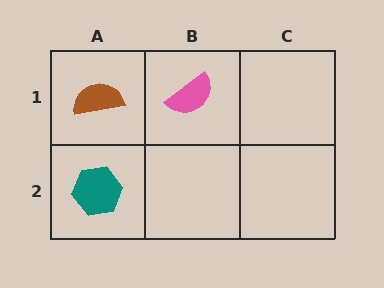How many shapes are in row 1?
2 shapes.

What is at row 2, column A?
A teal hexagon.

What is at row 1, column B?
A pink semicircle.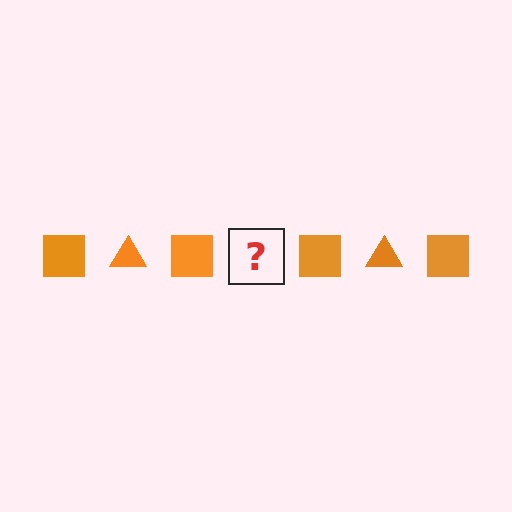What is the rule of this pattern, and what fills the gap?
The rule is that the pattern cycles through square, triangle shapes in orange. The gap should be filled with an orange triangle.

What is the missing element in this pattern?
The missing element is an orange triangle.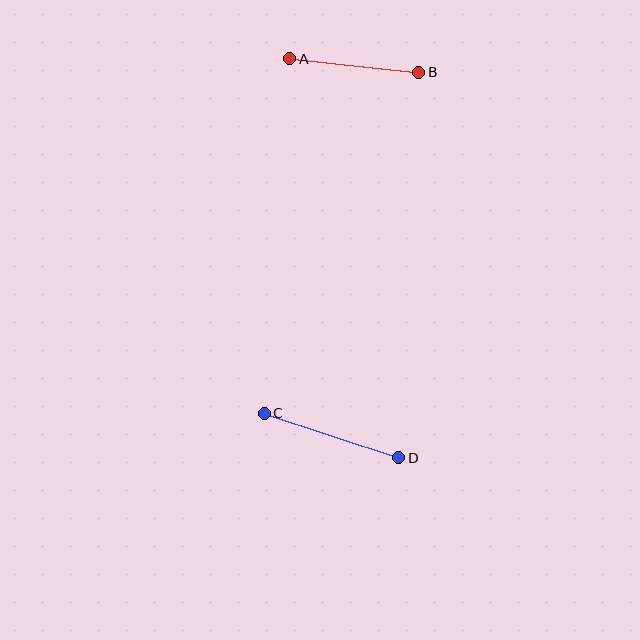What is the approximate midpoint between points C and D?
The midpoint is at approximately (332, 435) pixels.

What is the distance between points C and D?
The distance is approximately 142 pixels.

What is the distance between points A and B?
The distance is approximately 130 pixels.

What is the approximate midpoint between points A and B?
The midpoint is at approximately (354, 65) pixels.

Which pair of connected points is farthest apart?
Points C and D are farthest apart.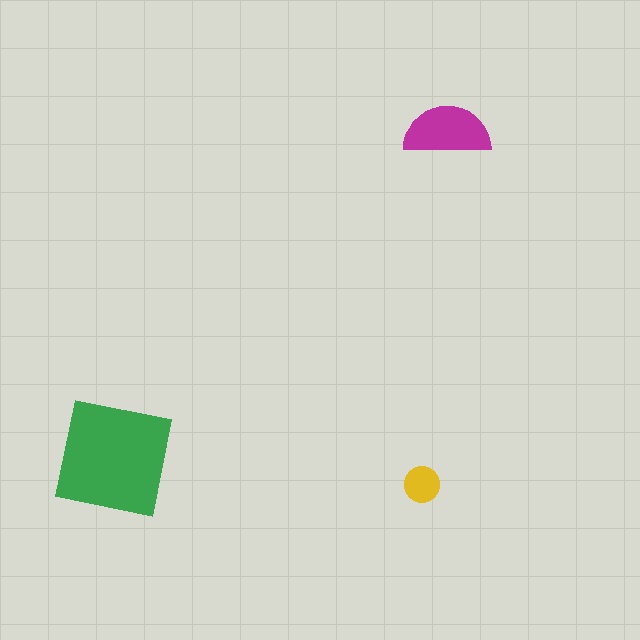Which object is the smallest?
The yellow circle.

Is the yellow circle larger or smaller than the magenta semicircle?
Smaller.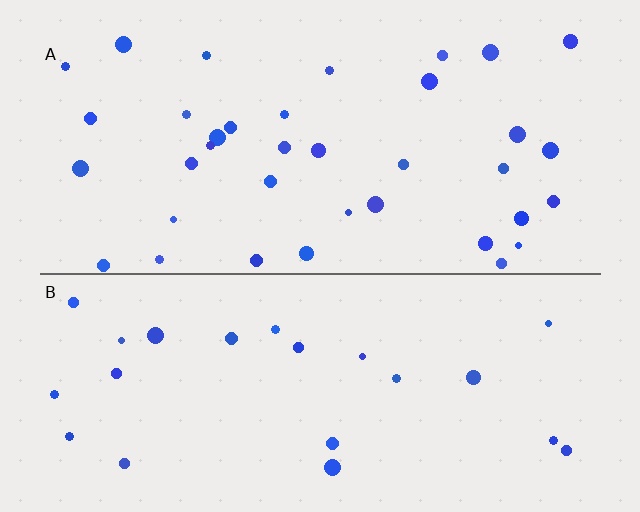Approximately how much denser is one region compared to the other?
Approximately 1.7× — region A over region B.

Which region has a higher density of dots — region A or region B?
A (the top).